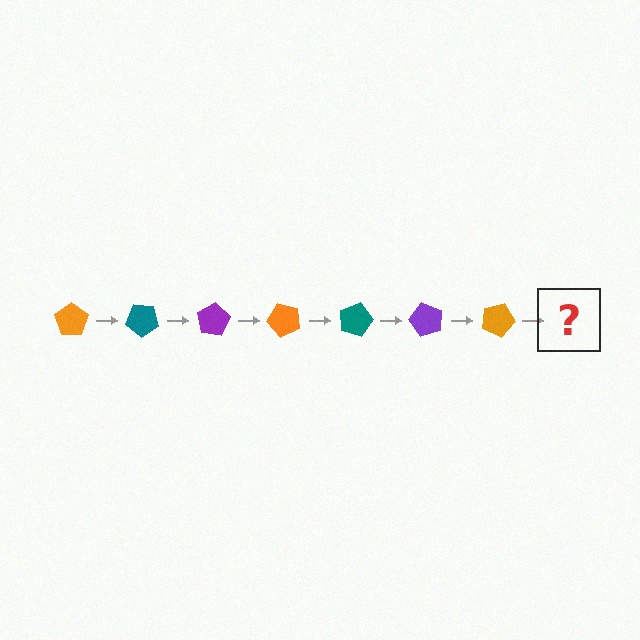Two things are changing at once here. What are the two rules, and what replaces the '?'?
The two rules are that it rotates 40 degrees each step and the color cycles through orange, teal, and purple. The '?' should be a teal pentagon, rotated 280 degrees from the start.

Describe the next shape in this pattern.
It should be a teal pentagon, rotated 280 degrees from the start.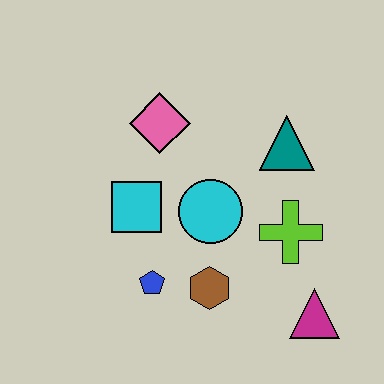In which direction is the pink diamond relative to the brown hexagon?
The pink diamond is above the brown hexagon.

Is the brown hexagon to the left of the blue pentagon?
No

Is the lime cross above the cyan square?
No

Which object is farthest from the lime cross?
The pink diamond is farthest from the lime cross.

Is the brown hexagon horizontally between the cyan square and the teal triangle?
Yes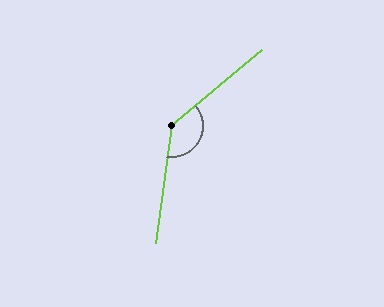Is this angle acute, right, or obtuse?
It is obtuse.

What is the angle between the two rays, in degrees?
Approximately 137 degrees.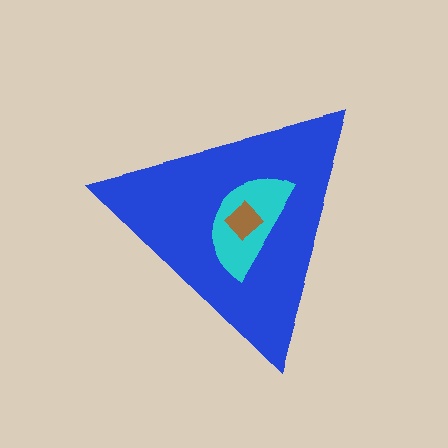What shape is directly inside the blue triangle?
The cyan semicircle.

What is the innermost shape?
The brown diamond.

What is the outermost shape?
The blue triangle.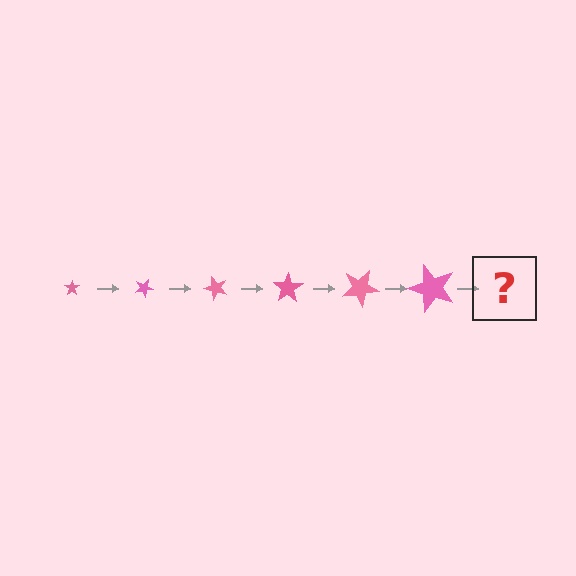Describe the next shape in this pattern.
It should be a star, larger than the previous one and rotated 150 degrees from the start.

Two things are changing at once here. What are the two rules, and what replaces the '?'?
The two rules are that the star grows larger each step and it rotates 25 degrees each step. The '?' should be a star, larger than the previous one and rotated 150 degrees from the start.